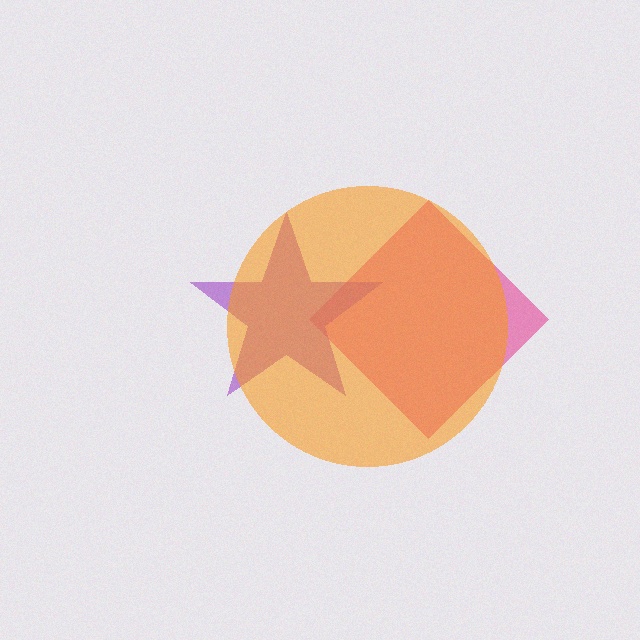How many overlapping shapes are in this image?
There are 3 overlapping shapes in the image.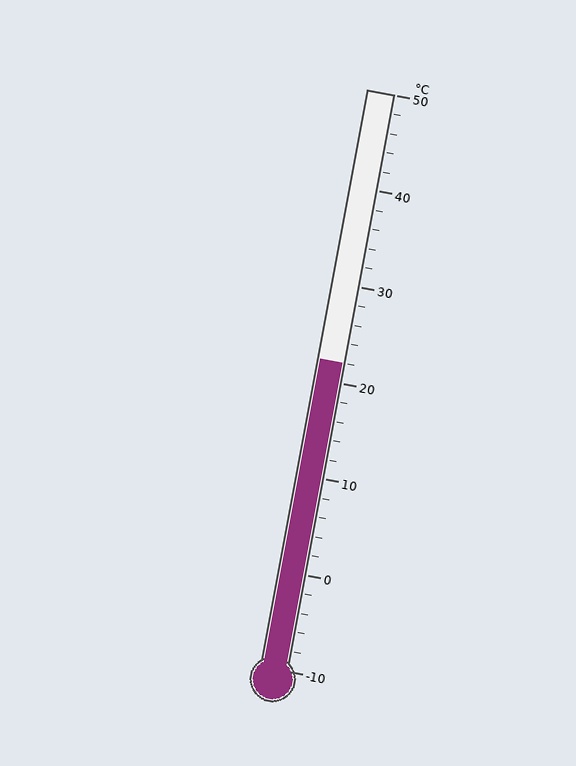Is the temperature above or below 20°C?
The temperature is above 20°C.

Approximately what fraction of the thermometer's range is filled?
The thermometer is filled to approximately 55% of its range.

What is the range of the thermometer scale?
The thermometer scale ranges from -10°C to 50°C.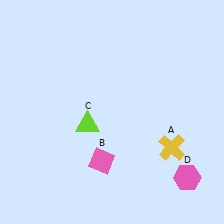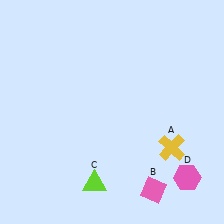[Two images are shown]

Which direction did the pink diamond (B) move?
The pink diamond (B) moved right.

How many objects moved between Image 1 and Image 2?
2 objects moved between the two images.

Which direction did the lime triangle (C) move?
The lime triangle (C) moved down.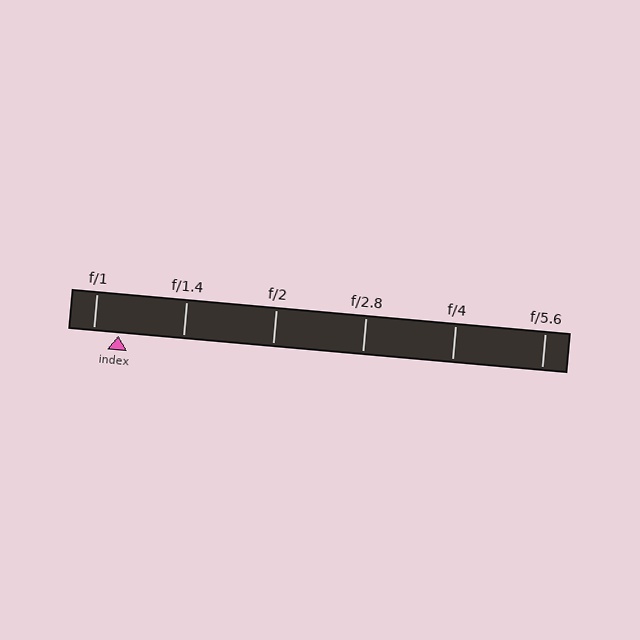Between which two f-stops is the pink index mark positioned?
The index mark is between f/1 and f/1.4.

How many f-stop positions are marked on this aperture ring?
There are 6 f-stop positions marked.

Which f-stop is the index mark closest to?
The index mark is closest to f/1.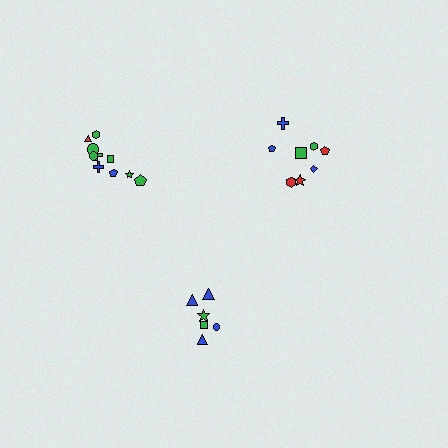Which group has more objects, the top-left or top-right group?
The top-left group.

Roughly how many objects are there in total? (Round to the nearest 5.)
Roughly 25 objects in total.